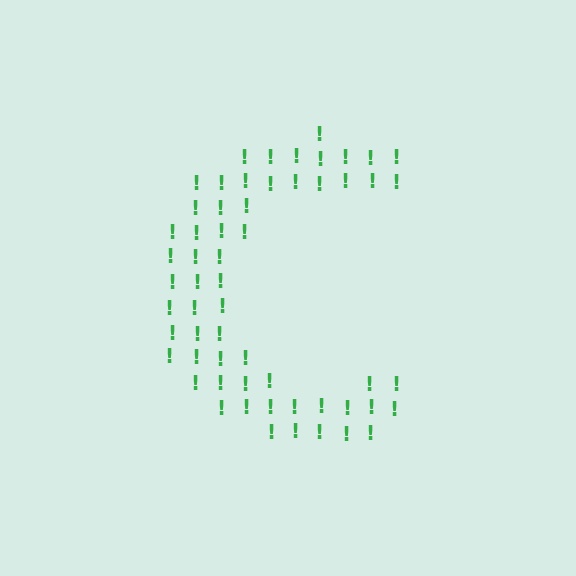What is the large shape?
The large shape is the letter C.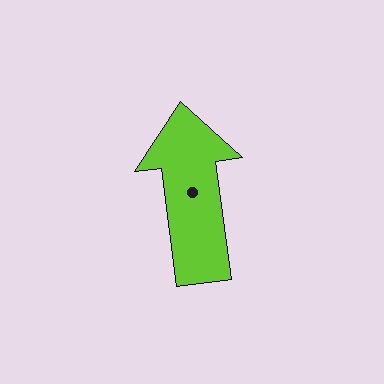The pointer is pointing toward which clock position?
Roughly 12 o'clock.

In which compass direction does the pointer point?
North.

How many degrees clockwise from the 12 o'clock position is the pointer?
Approximately 353 degrees.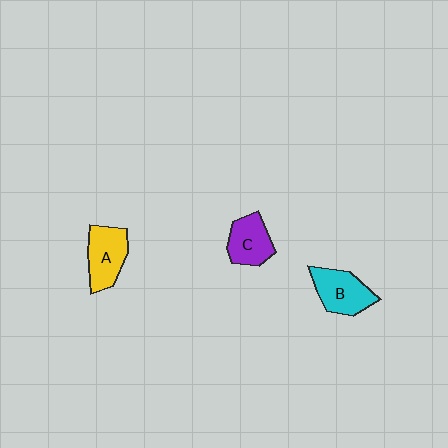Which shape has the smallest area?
Shape C (purple).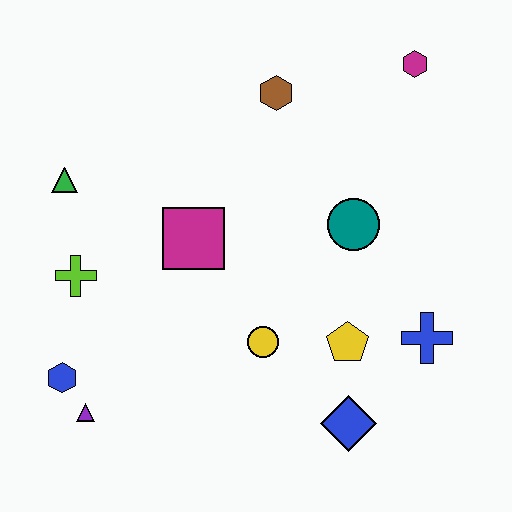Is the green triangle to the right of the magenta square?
No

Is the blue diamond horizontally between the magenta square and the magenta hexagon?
Yes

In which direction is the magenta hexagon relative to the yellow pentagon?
The magenta hexagon is above the yellow pentagon.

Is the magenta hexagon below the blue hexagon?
No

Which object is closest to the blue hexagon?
The purple triangle is closest to the blue hexagon.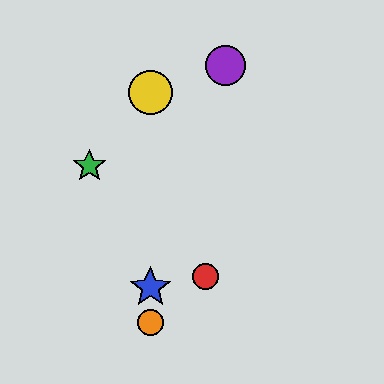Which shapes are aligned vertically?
The blue star, the yellow circle, the orange circle are aligned vertically.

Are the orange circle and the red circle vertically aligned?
No, the orange circle is at x≈150 and the red circle is at x≈205.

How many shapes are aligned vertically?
3 shapes (the blue star, the yellow circle, the orange circle) are aligned vertically.